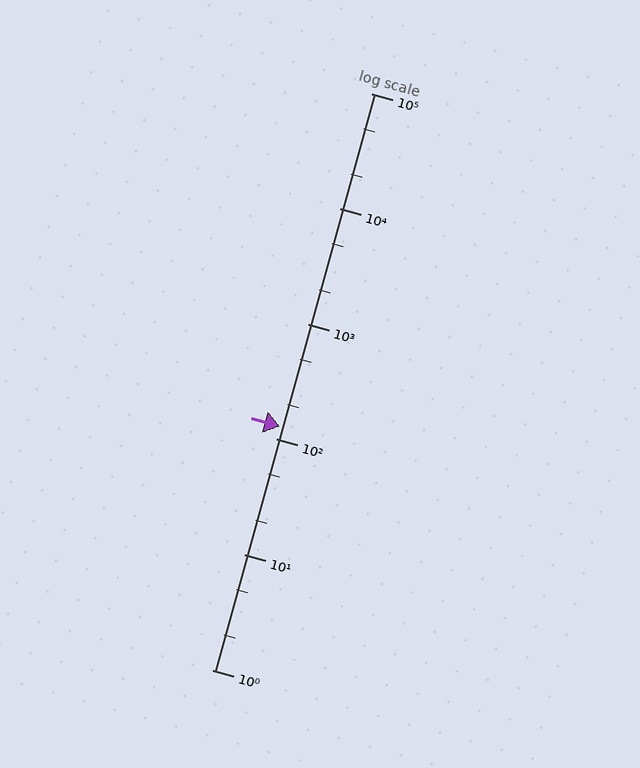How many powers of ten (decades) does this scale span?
The scale spans 5 decades, from 1 to 100000.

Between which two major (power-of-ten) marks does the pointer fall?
The pointer is between 100 and 1000.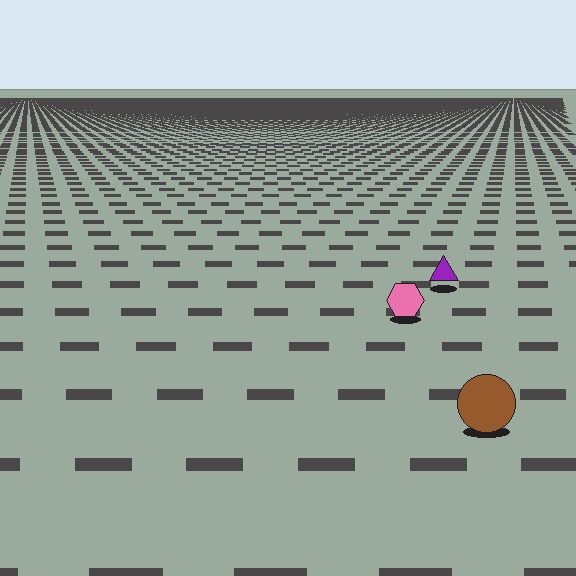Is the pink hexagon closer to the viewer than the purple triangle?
Yes. The pink hexagon is closer — you can tell from the texture gradient: the ground texture is coarser near it.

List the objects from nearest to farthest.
From nearest to farthest: the brown circle, the pink hexagon, the purple triangle.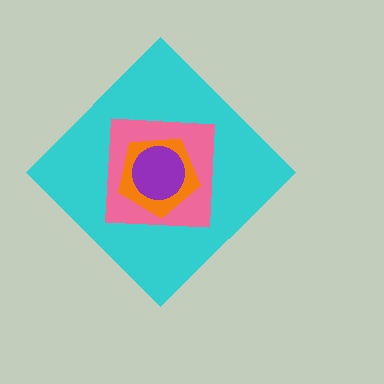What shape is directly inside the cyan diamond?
The pink square.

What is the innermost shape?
The purple circle.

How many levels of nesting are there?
4.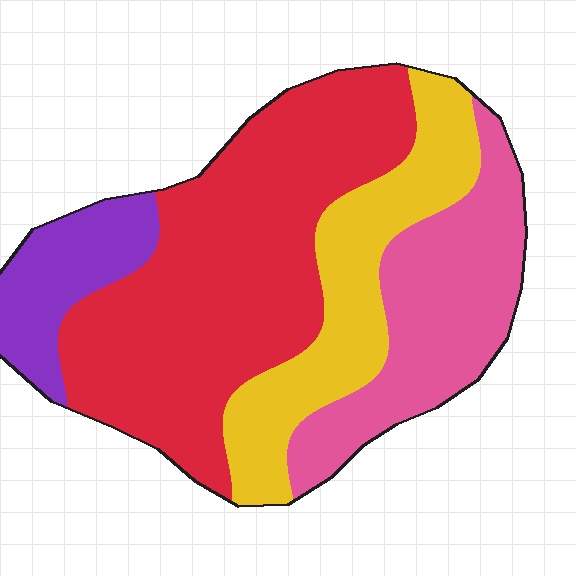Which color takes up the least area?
Purple, at roughly 10%.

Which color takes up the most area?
Red, at roughly 45%.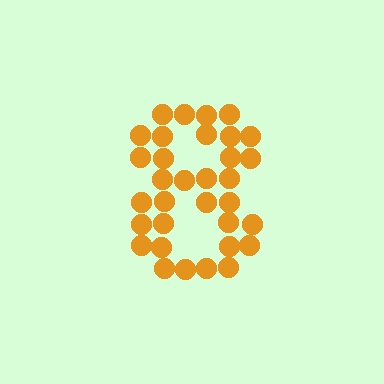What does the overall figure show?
The overall figure shows the digit 8.